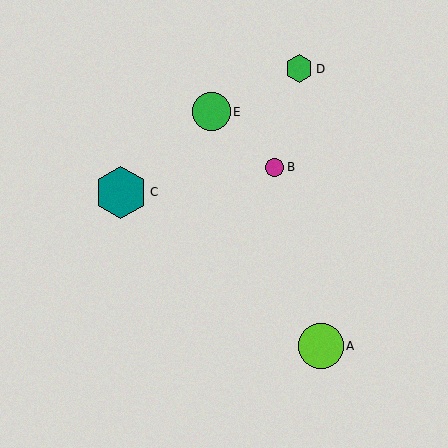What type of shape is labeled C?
Shape C is a teal hexagon.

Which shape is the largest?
The teal hexagon (labeled C) is the largest.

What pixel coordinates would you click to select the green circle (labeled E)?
Click at (211, 112) to select the green circle E.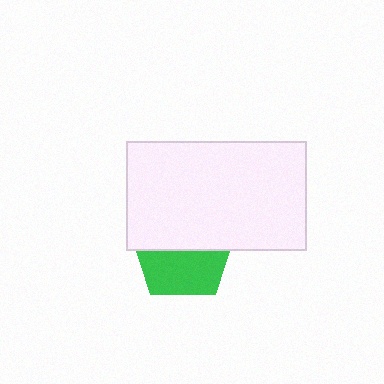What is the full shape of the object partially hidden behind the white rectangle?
The partially hidden object is a green pentagon.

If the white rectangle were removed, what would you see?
You would see the complete green pentagon.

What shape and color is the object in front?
The object in front is a white rectangle.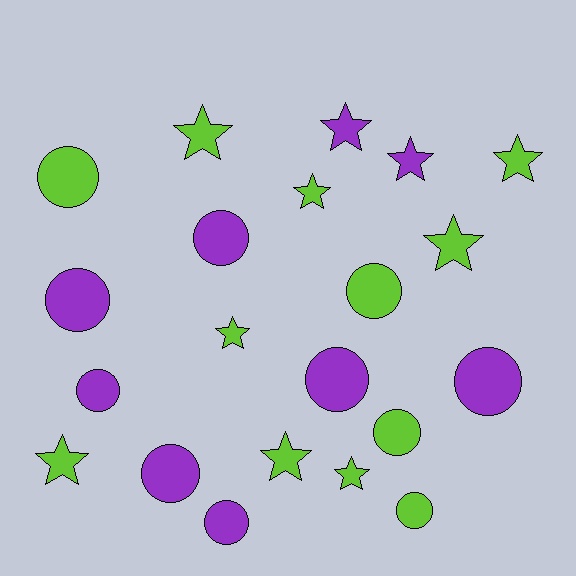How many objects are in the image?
There are 21 objects.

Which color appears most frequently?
Lime, with 12 objects.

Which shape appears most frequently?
Circle, with 11 objects.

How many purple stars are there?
There are 2 purple stars.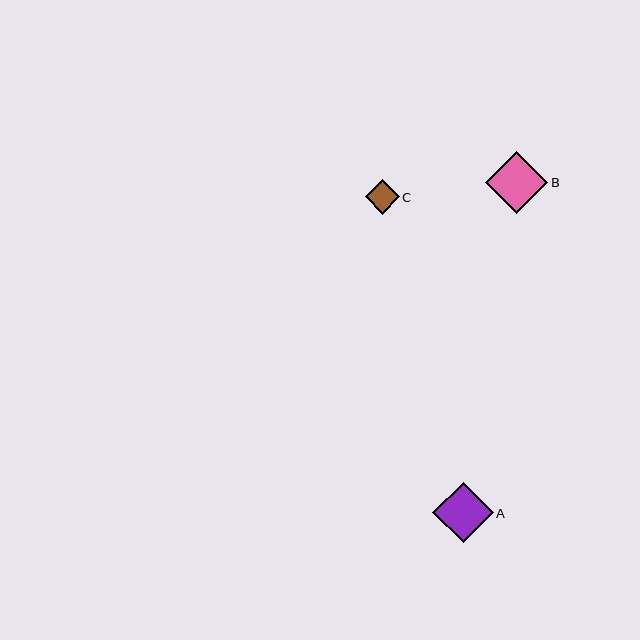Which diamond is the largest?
Diamond B is the largest with a size of approximately 63 pixels.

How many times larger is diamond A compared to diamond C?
Diamond A is approximately 1.8 times the size of diamond C.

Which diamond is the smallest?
Diamond C is the smallest with a size of approximately 34 pixels.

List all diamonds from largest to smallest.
From largest to smallest: B, A, C.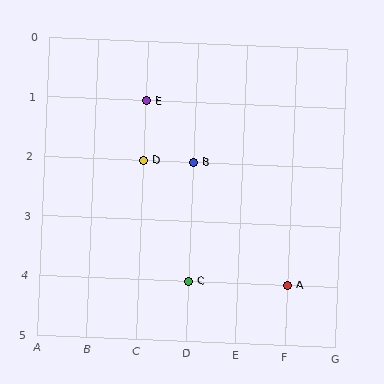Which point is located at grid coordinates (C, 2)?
Point D is at (C, 2).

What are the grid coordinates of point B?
Point B is at grid coordinates (D, 2).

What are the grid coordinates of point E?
Point E is at grid coordinates (C, 1).